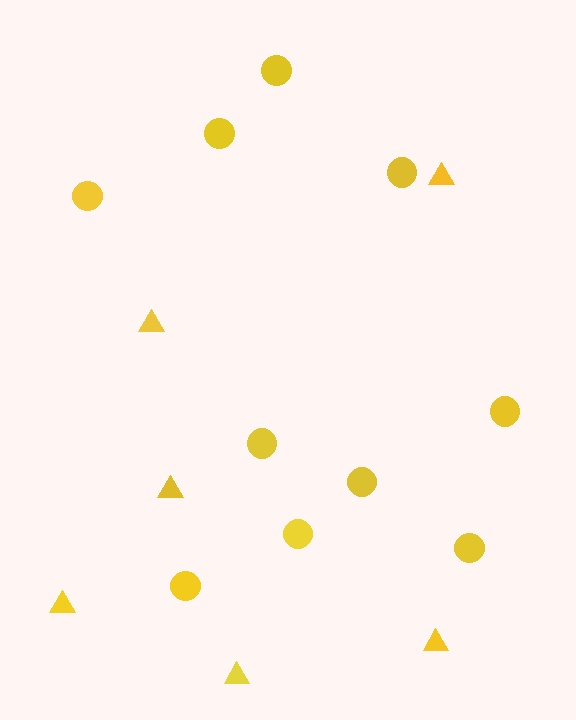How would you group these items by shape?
There are 2 groups: one group of circles (10) and one group of triangles (6).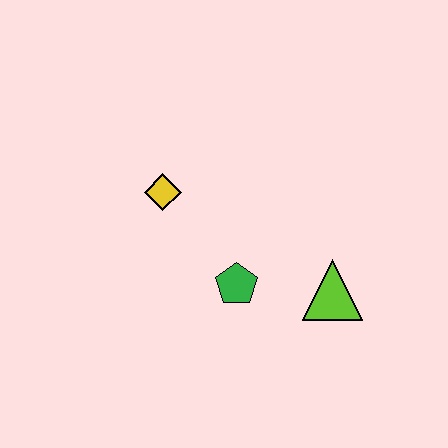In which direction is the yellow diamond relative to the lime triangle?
The yellow diamond is to the left of the lime triangle.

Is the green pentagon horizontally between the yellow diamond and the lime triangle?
Yes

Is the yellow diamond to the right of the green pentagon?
No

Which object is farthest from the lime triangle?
The yellow diamond is farthest from the lime triangle.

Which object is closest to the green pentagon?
The lime triangle is closest to the green pentagon.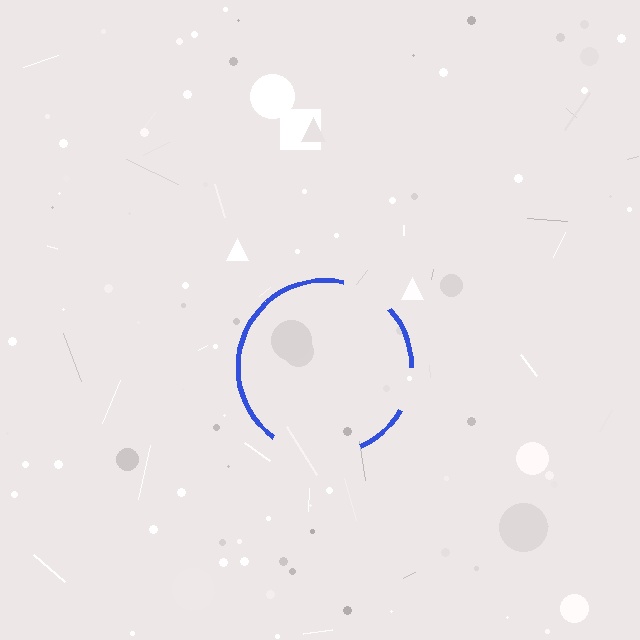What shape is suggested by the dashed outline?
The dashed outline suggests a circle.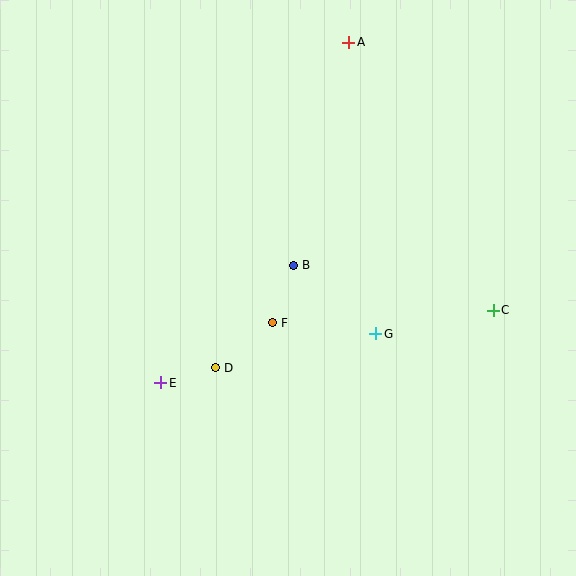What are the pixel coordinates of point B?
Point B is at (294, 265).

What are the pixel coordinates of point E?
Point E is at (161, 383).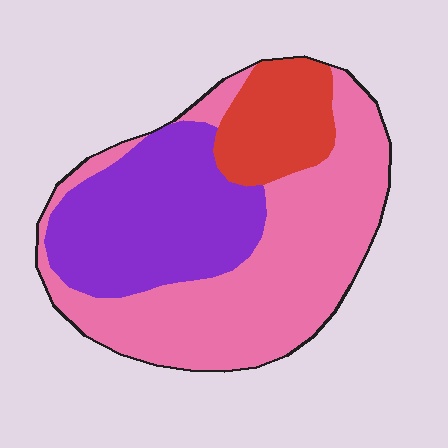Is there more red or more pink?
Pink.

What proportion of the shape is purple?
Purple takes up between a sixth and a third of the shape.